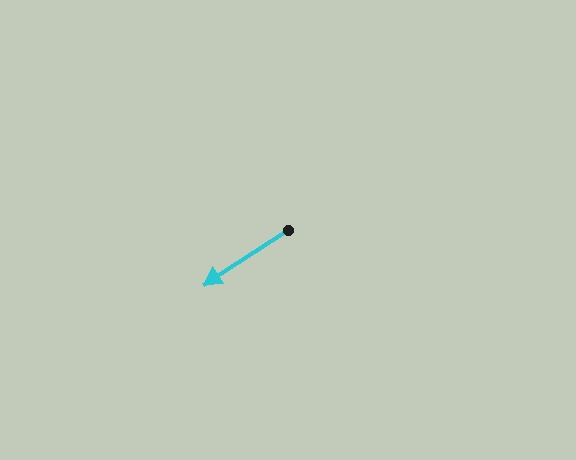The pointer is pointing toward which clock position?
Roughly 8 o'clock.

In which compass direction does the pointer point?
Southwest.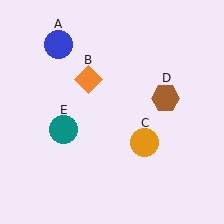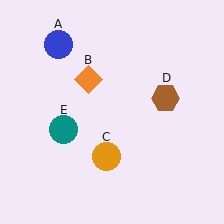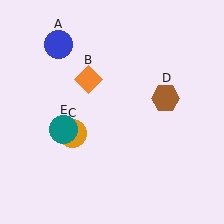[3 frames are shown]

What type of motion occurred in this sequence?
The orange circle (object C) rotated clockwise around the center of the scene.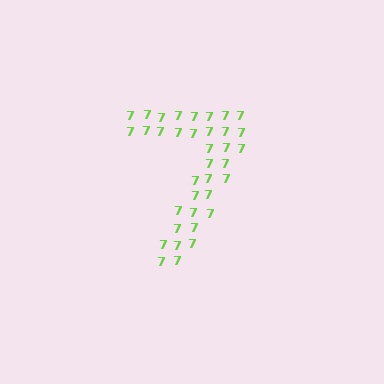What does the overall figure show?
The overall figure shows the digit 7.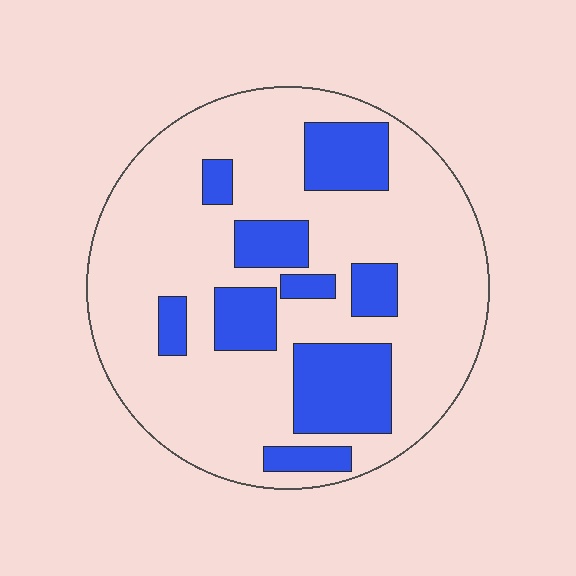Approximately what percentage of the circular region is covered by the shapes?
Approximately 25%.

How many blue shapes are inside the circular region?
9.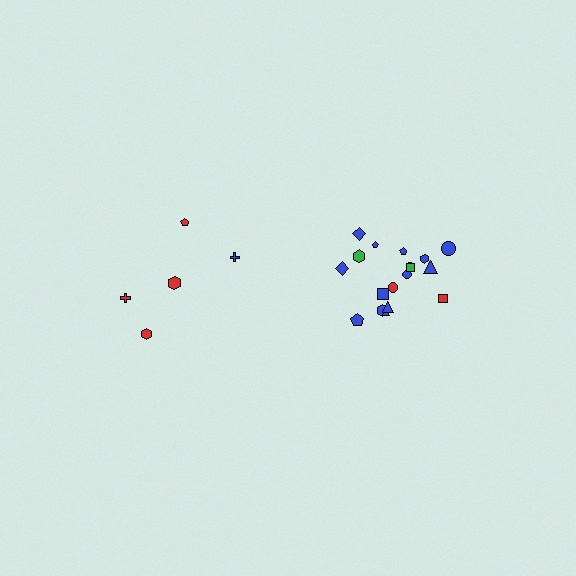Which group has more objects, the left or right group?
The right group.